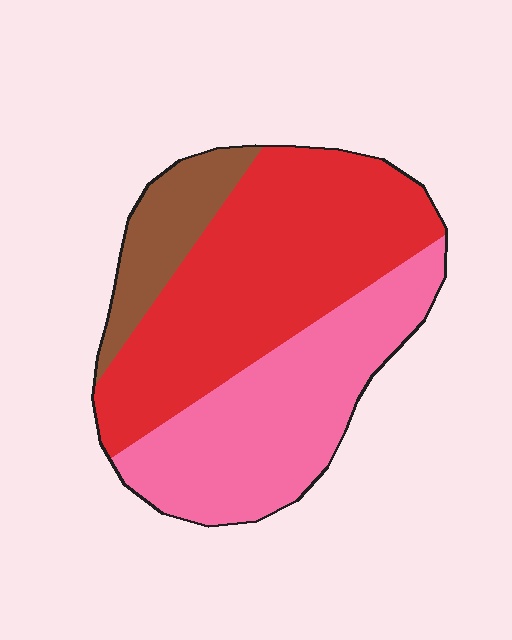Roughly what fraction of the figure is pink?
Pink takes up about three eighths (3/8) of the figure.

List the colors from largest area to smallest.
From largest to smallest: red, pink, brown.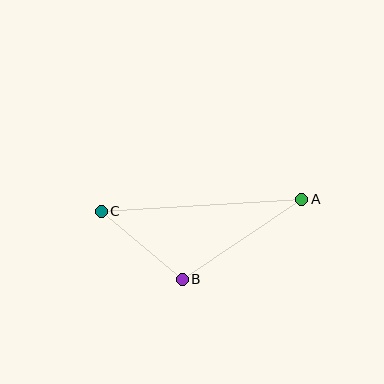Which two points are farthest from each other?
Points A and C are farthest from each other.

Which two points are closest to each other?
Points B and C are closest to each other.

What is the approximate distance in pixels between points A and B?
The distance between A and B is approximately 144 pixels.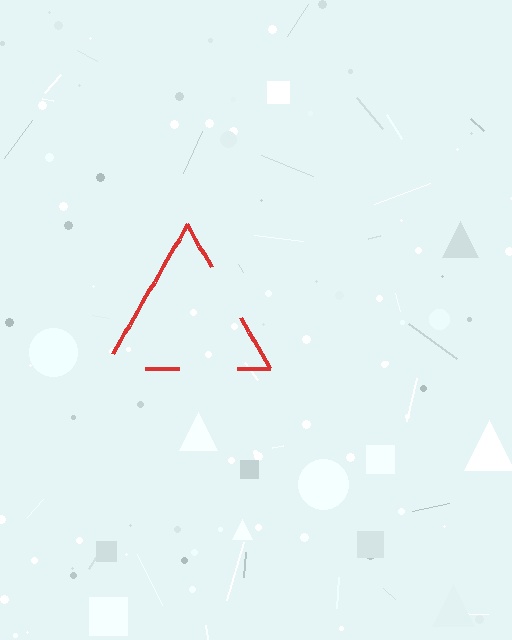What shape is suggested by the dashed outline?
The dashed outline suggests a triangle.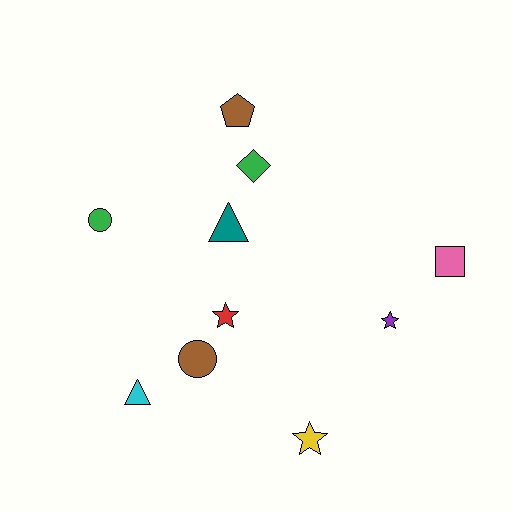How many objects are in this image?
There are 10 objects.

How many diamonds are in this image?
There is 1 diamond.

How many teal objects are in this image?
There is 1 teal object.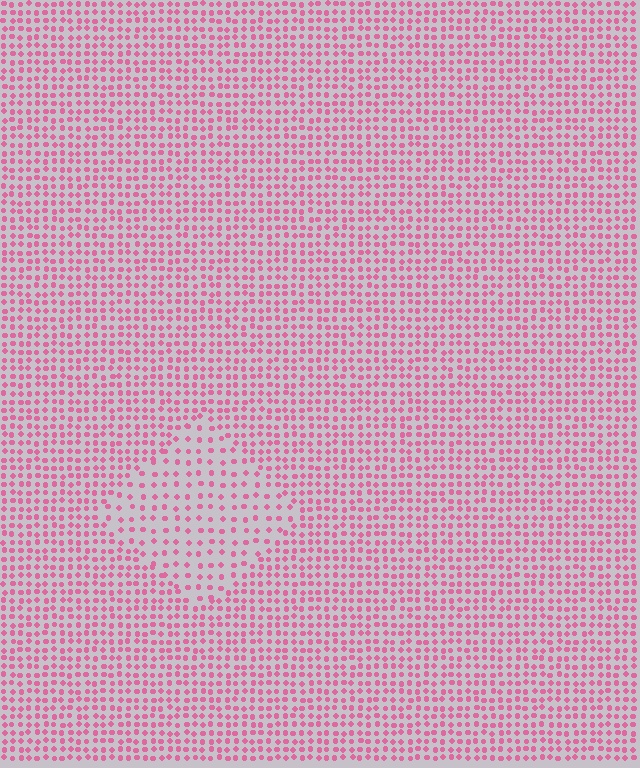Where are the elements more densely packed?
The elements are more densely packed outside the diamond boundary.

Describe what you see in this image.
The image contains small pink elements arranged at two different densities. A diamond-shaped region is visible where the elements are less densely packed than the surrounding area.